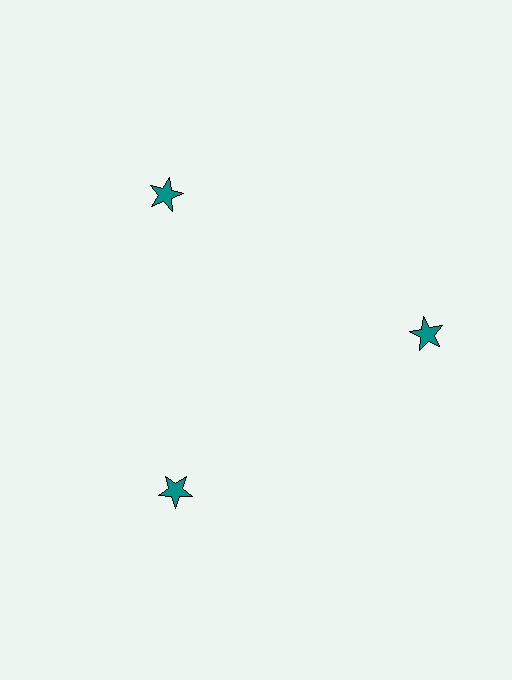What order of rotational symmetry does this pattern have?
This pattern has 3-fold rotational symmetry.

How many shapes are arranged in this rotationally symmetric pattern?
There are 3 shapes, arranged in 3 groups of 1.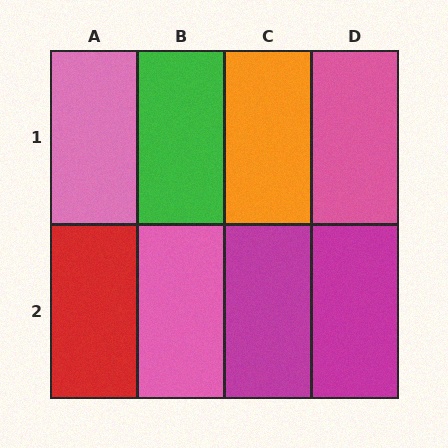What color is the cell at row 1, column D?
Pink.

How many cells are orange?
1 cell is orange.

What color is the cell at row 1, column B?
Green.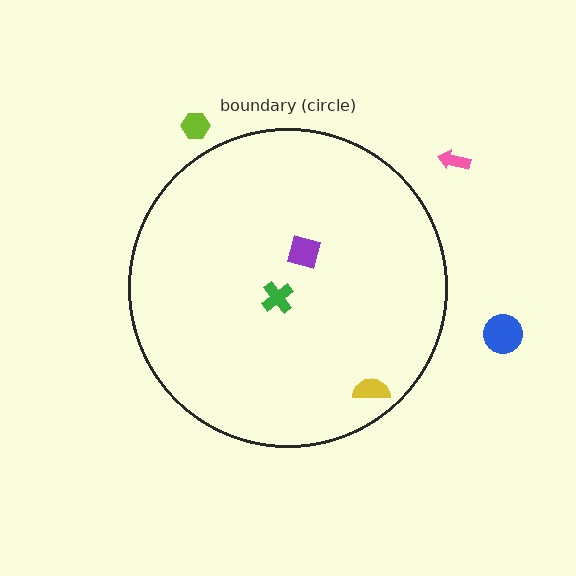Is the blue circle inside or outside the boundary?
Outside.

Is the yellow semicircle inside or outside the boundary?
Inside.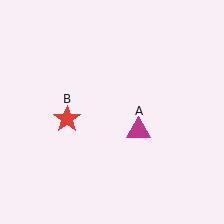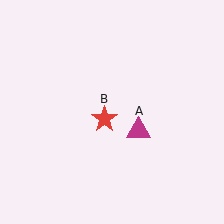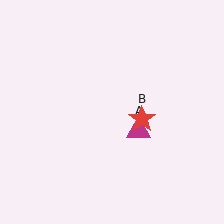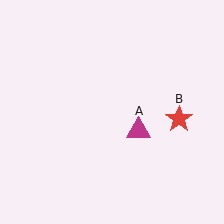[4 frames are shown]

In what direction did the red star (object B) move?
The red star (object B) moved right.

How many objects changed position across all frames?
1 object changed position: red star (object B).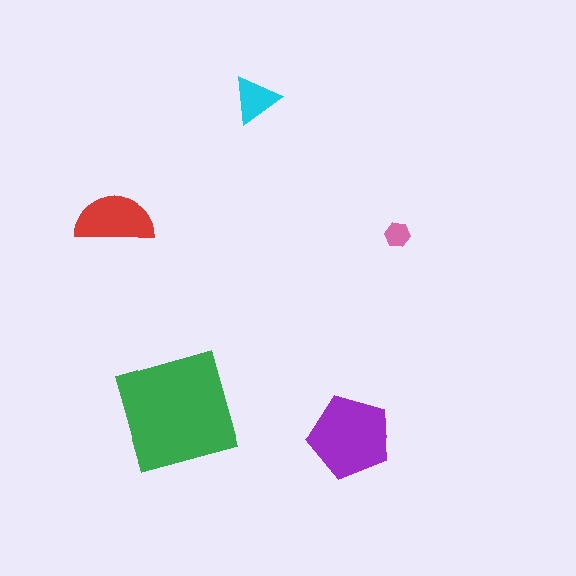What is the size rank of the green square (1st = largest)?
1st.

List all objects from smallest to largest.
The pink hexagon, the cyan triangle, the red semicircle, the purple pentagon, the green square.